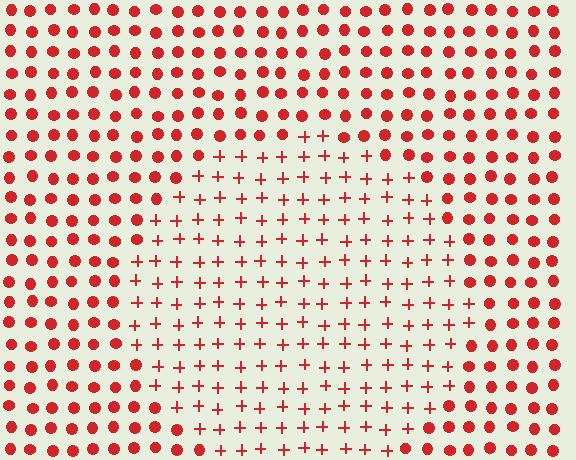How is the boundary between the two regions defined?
The boundary is defined by a change in element shape: plus signs inside vs. circles outside. All elements share the same color and spacing.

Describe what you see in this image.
The image is filled with small red elements arranged in a uniform grid. A circle-shaped region contains plus signs, while the surrounding area contains circles. The boundary is defined purely by the change in element shape.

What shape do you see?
I see a circle.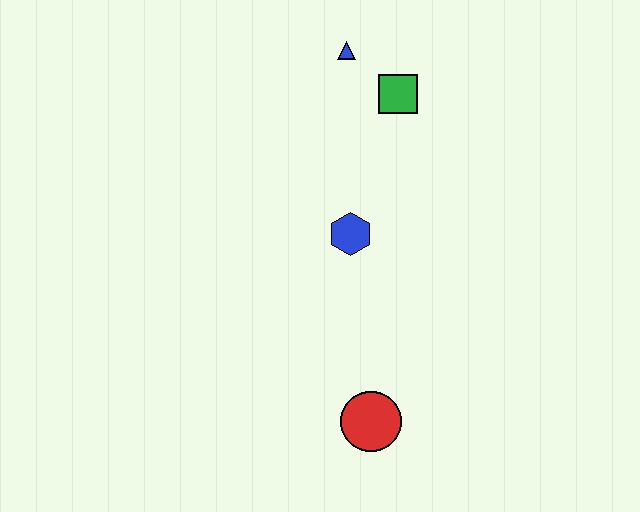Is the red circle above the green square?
No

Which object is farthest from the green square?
The red circle is farthest from the green square.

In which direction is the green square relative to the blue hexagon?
The green square is above the blue hexagon.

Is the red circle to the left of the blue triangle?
No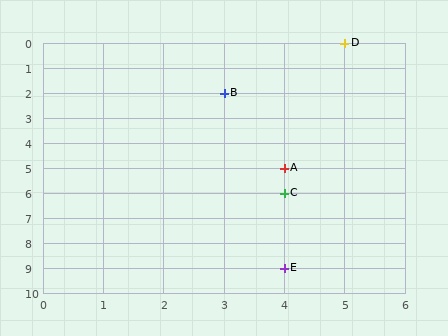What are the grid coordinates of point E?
Point E is at grid coordinates (4, 9).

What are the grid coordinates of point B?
Point B is at grid coordinates (3, 2).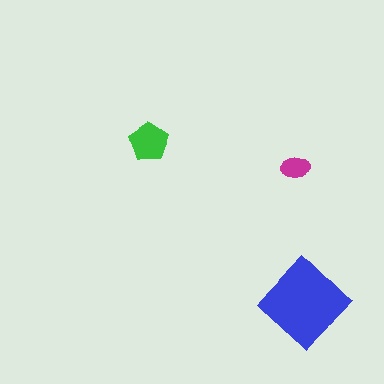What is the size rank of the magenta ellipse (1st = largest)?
3rd.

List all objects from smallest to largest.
The magenta ellipse, the green pentagon, the blue diamond.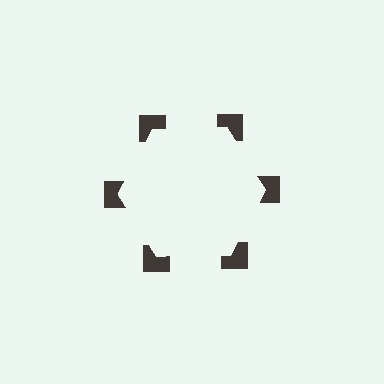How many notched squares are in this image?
There are 6 — one at each vertex of the illusory hexagon.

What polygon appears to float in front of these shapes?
An illusory hexagon — its edges are inferred from the aligned wedge cuts in the notched squares, not physically drawn.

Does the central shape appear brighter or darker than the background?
It typically appears slightly brighter than the background, even though no actual brightness change is drawn.